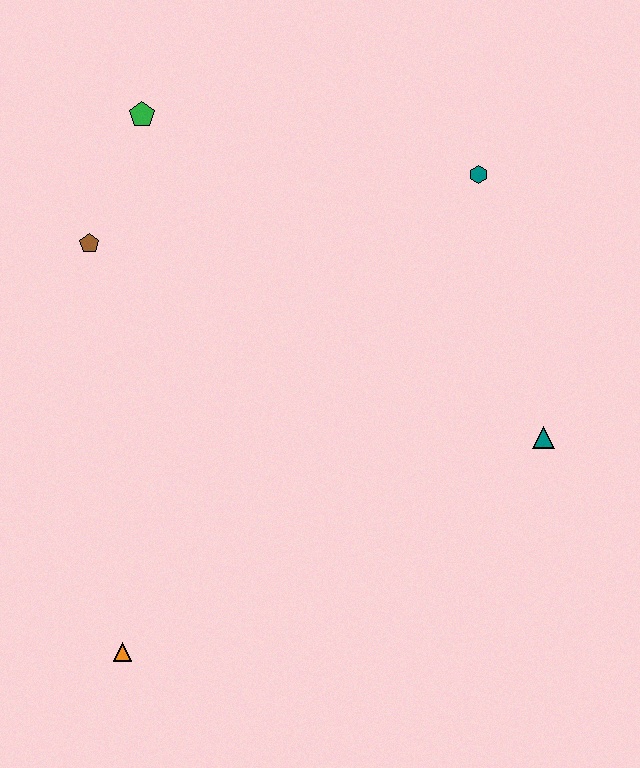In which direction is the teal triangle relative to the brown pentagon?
The teal triangle is to the right of the brown pentagon.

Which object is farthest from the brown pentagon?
The teal triangle is farthest from the brown pentagon.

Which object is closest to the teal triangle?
The teal hexagon is closest to the teal triangle.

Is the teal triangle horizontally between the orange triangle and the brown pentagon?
No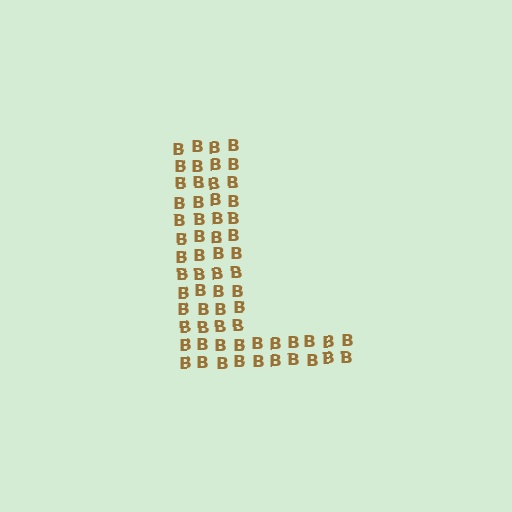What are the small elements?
The small elements are letter B's.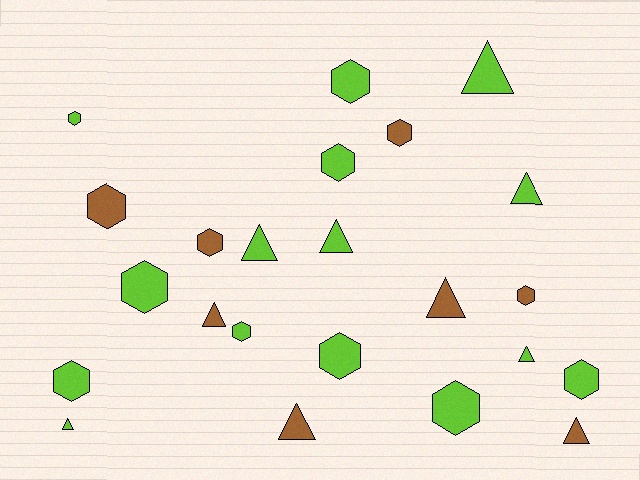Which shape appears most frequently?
Hexagon, with 13 objects.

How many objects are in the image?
There are 23 objects.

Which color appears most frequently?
Lime, with 15 objects.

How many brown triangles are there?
There are 4 brown triangles.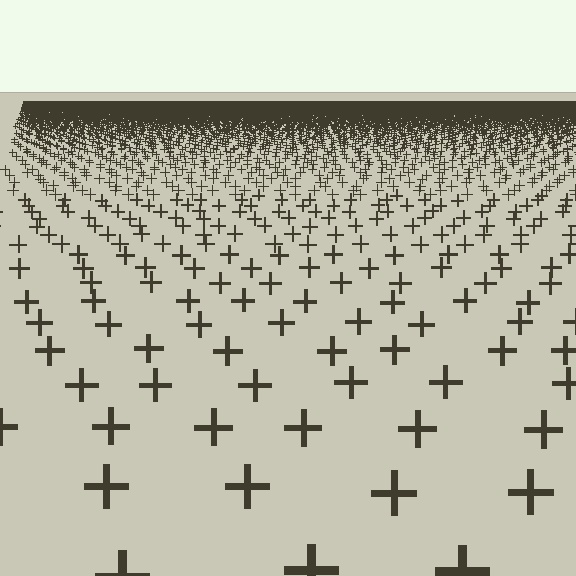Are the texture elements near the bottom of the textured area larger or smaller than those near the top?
Larger. Near the bottom, elements are closer to the viewer and appear at a bigger on-screen size.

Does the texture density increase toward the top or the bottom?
Density increases toward the top.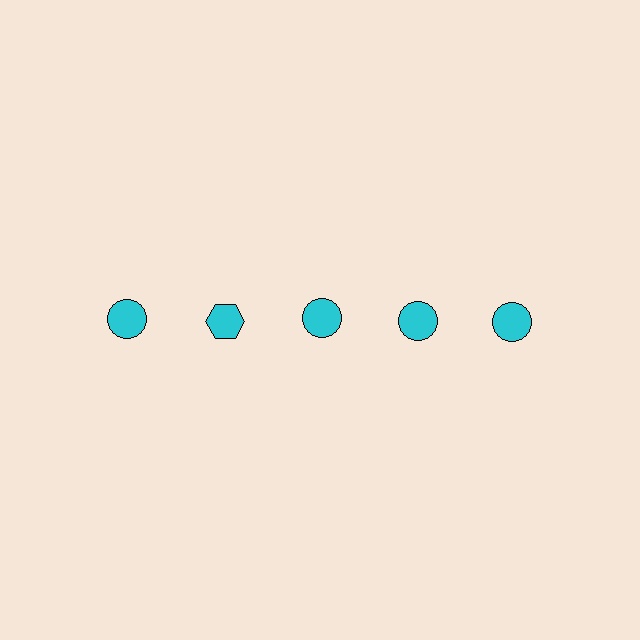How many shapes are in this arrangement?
There are 5 shapes arranged in a grid pattern.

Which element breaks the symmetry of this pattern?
The cyan hexagon in the top row, second from left column breaks the symmetry. All other shapes are cyan circles.